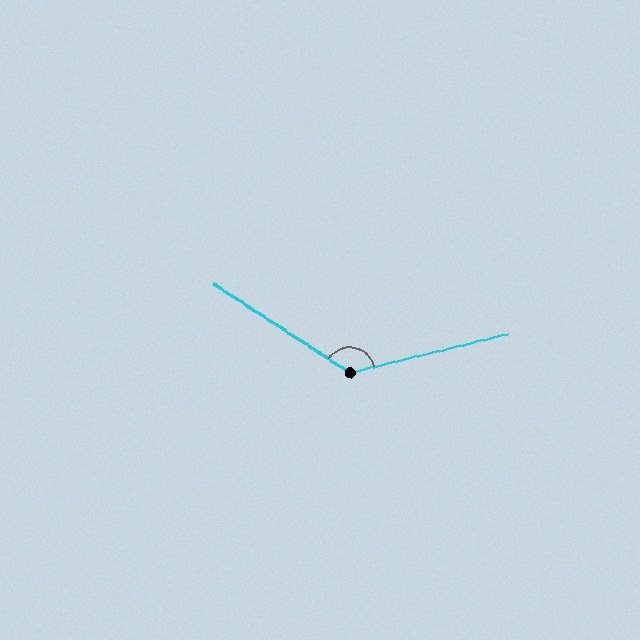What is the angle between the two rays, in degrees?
Approximately 133 degrees.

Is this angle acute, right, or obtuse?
It is obtuse.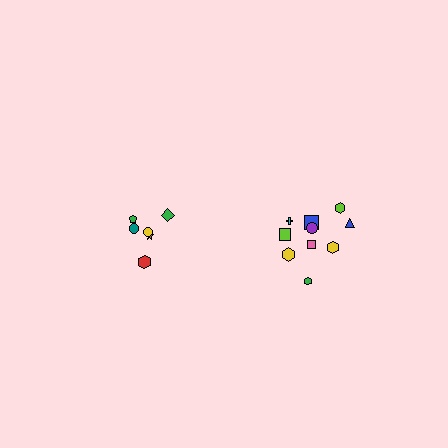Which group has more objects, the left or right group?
The right group.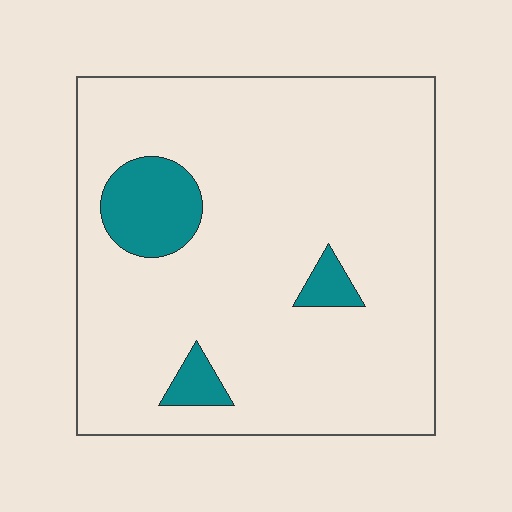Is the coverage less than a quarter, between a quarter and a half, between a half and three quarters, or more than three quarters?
Less than a quarter.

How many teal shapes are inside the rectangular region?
3.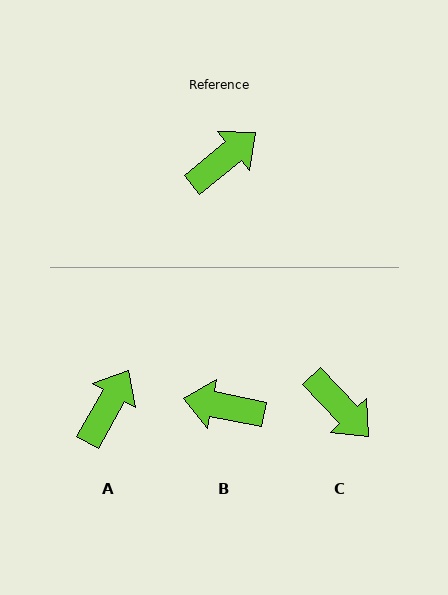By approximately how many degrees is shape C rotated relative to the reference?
Approximately 86 degrees clockwise.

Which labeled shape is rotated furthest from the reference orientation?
B, about 129 degrees away.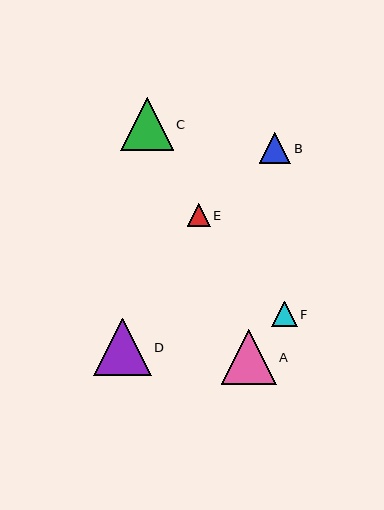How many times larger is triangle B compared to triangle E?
Triangle B is approximately 1.4 times the size of triangle E.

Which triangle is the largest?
Triangle D is the largest with a size of approximately 58 pixels.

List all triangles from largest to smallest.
From largest to smallest: D, A, C, B, F, E.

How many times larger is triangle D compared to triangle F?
Triangle D is approximately 2.3 times the size of triangle F.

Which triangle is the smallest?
Triangle E is the smallest with a size of approximately 23 pixels.